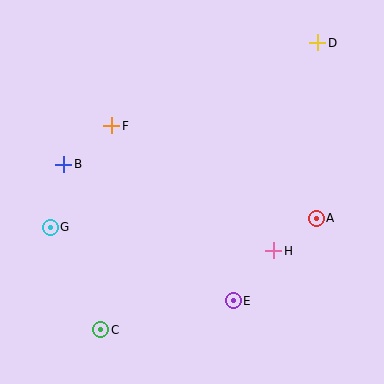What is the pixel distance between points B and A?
The distance between B and A is 258 pixels.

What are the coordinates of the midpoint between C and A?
The midpoint between C and A is at (209, 274).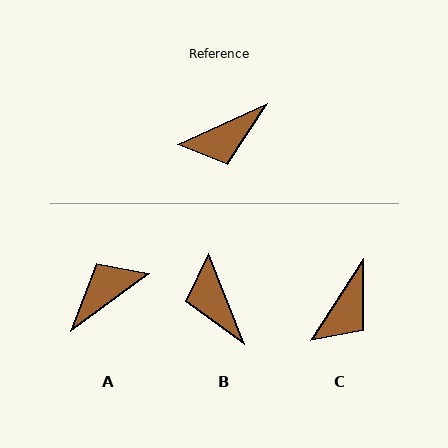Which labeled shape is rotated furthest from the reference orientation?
A, about 167 degrees away.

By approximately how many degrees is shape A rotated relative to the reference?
Approximately 167 degrees clockwise.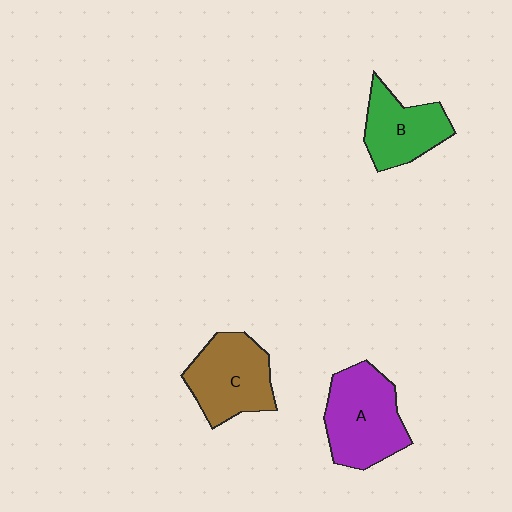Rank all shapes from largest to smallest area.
From largest to smallest: A (purple), C (brown), B (green).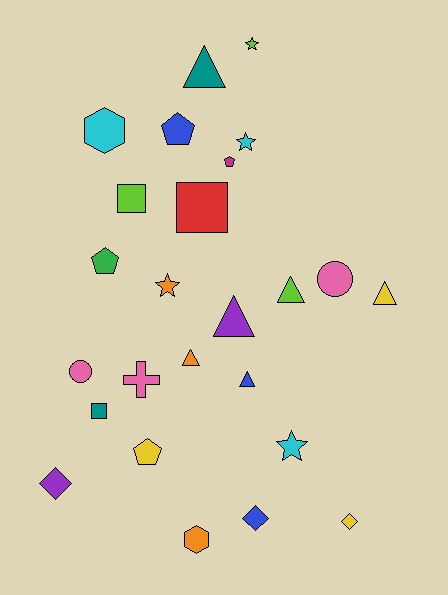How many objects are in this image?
There are 25 objects.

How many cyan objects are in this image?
There are 3 cyan objects.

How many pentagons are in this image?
There are 4 pentagons.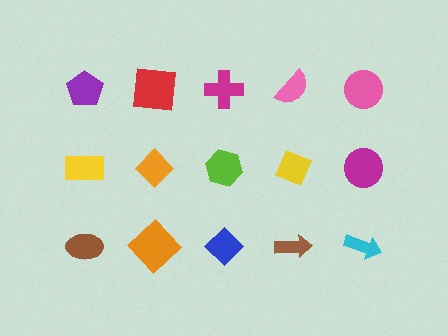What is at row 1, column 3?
A magenta cross.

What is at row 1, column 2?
A red square.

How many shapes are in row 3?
5 shapes.